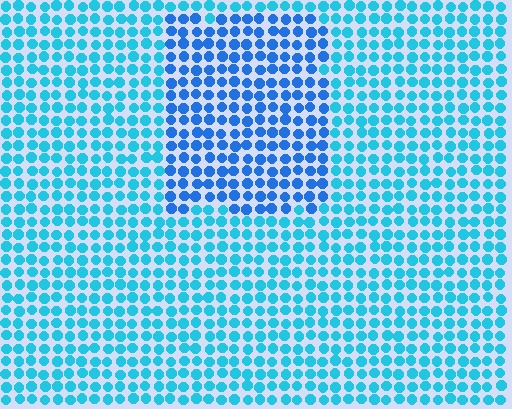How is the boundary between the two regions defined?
The boundary is defined purely by a slight shift in hue (about 27 degrees). Spacing, size, and orientation are identical on both sides.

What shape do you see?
I see a rectangle.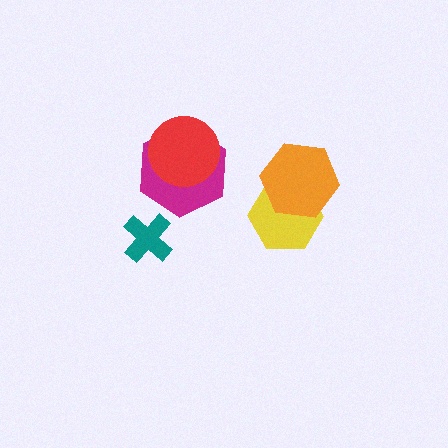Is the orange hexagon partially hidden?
No, no other shape covers it.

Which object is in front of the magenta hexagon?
The red circle is in front of the magenta hexagon.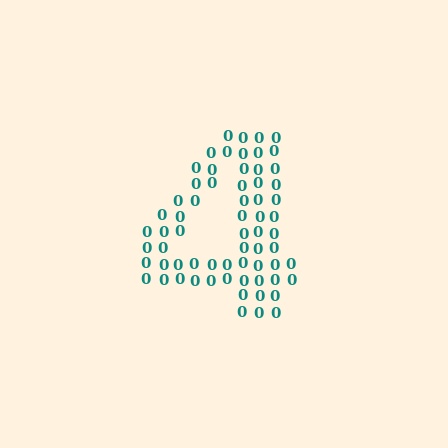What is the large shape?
The large shape is the digit 4.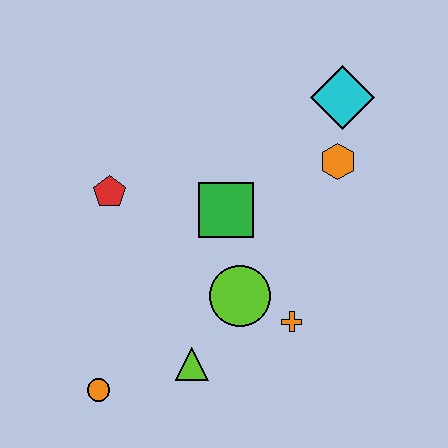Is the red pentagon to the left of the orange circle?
No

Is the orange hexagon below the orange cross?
No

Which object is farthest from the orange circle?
The cyan diamond is farthest from the orange circle.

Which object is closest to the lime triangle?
The lime circle is closest to the lime triangle.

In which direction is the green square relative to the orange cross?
The green square is above the orange cross.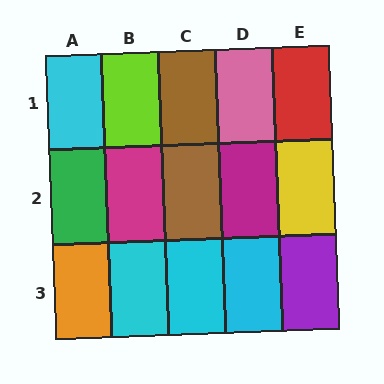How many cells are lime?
1 cell is lime.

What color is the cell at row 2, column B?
Magenta.